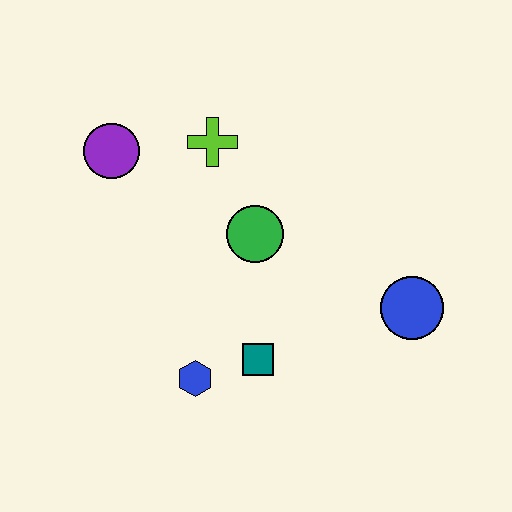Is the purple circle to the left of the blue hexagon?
Yes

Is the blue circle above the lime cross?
No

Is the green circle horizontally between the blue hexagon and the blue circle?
Yes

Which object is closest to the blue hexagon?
The teal square is closest to the blue hexagon.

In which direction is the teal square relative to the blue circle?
The teal square is to the left of the blue circle.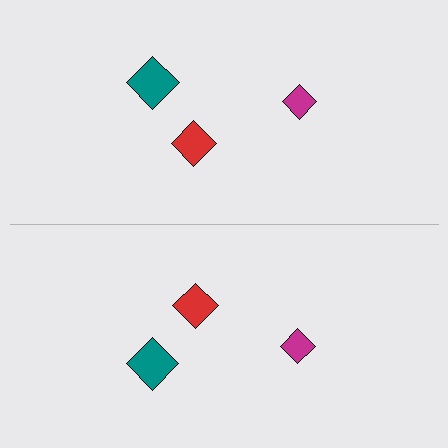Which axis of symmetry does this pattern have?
The pattern has a horizontal axis of symmetry running through the center of the image.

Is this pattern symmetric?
Yes, this pattern has bilateral (reflection) symmetry.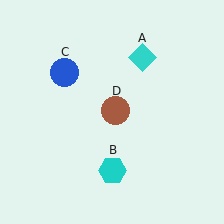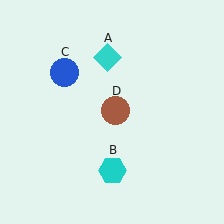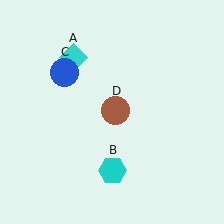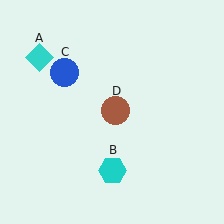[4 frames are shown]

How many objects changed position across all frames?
1 object changed position: cyan diamond (object A).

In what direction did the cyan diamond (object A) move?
The cyan diamond (object A) moved left.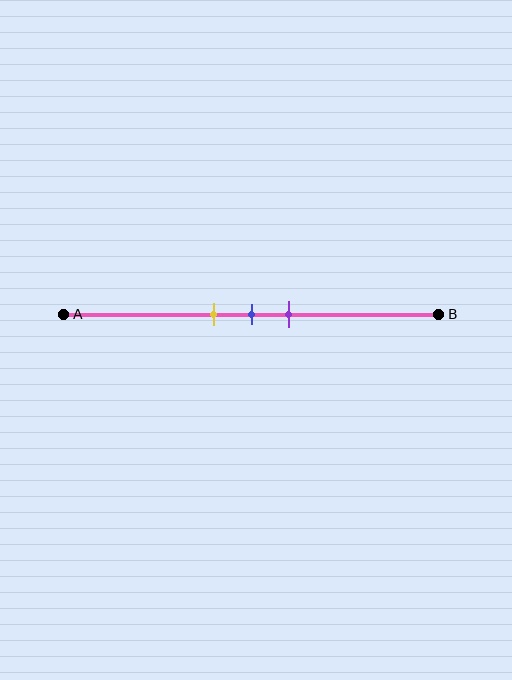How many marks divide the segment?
There are 3 marks dividing the segment.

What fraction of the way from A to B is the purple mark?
The purple mark is approximately 60% (0.6) of the way from A to B.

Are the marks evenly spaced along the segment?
Yes, the marks are approximately evenly spaced.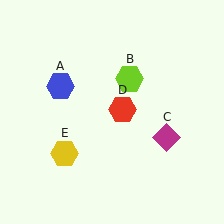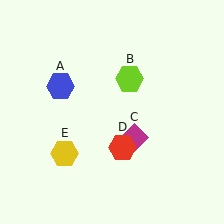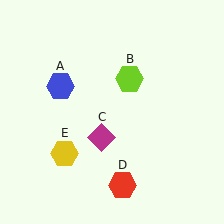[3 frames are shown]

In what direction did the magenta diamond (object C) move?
The magenta diamond (object C) moved left.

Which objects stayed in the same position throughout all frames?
Blue hexagon (object A) and lime hexagon (object B) and yellow hexagon (object E) remained stationary.